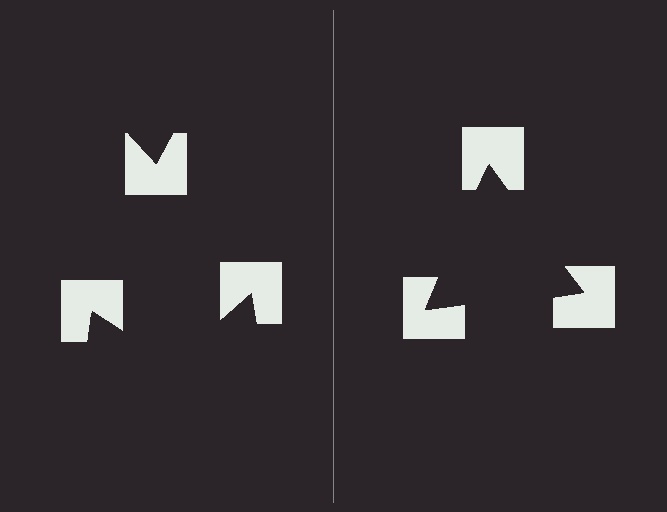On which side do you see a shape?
An illusory triangle appears on the right side. On the left side the wedge cuts are rotated, so no coherent shape forms.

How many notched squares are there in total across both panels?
6 — 3 on each side.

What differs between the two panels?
The notched squares are positioned identically on both sides; only the wedge orientations differ. On the right they align to a triangle; on the left they are misaligned.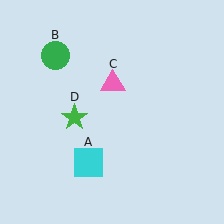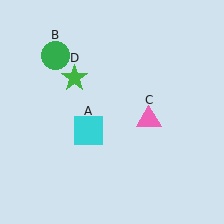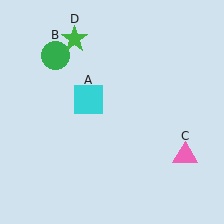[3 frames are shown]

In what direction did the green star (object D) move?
The green star (object D) moved up.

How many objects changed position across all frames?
3 objects changed position: cyan square (object A), pink triangle (object C), green star (object D).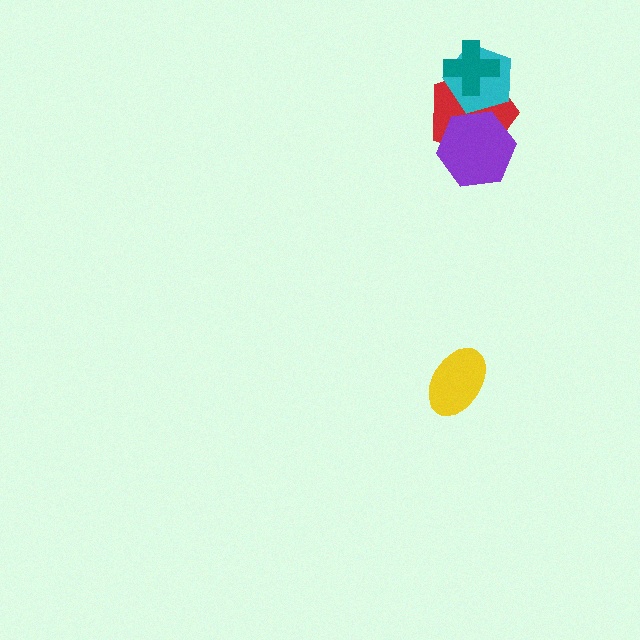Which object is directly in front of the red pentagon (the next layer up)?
The cyan pentagon is directly in front of the red pentagon.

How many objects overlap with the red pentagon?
3 objects overlap with the red pentagon.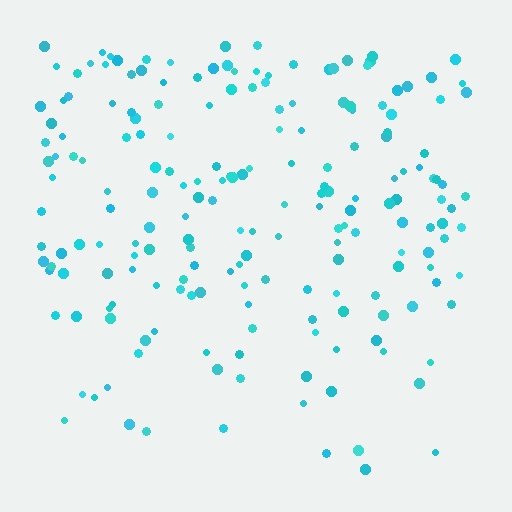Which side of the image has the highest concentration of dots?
The top.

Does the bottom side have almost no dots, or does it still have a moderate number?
Still a moderate number, just noticeably fewer than the top.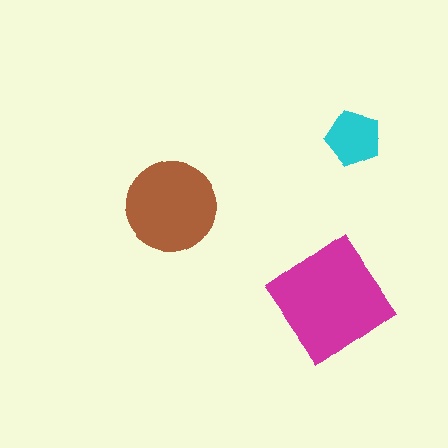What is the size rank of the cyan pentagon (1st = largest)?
3rd.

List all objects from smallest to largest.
The cyan pentagon, the brown circle, the magenta diamond.